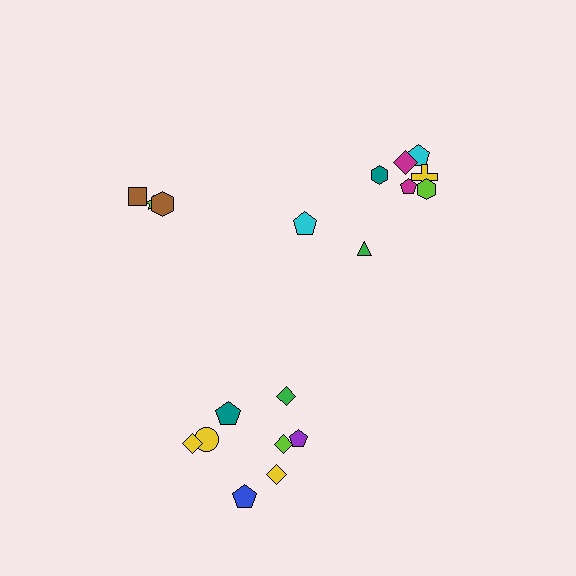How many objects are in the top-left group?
There are 3 objects.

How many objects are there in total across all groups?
There are 19 objects.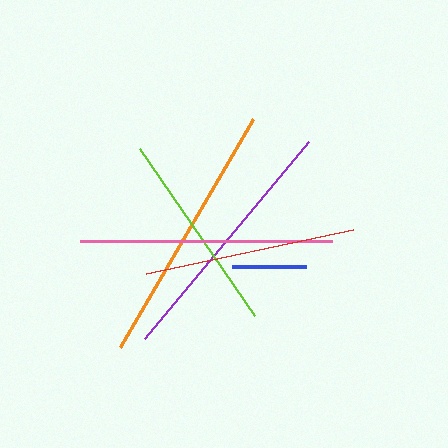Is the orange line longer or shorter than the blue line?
The orange line is longer than the blue line.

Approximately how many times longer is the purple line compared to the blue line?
The purple line is approximately 3.5 times the length of the blue line.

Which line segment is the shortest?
The blue line is the shortest at approximately 74 pixels.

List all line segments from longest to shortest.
From longest to shortest: orange, purple, pink, red, lime, blue.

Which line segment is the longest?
The orange line is the longest at approximately 264 pixels.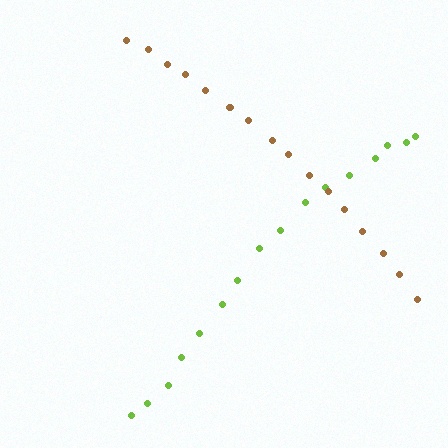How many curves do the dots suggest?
There are 2 distinct paths.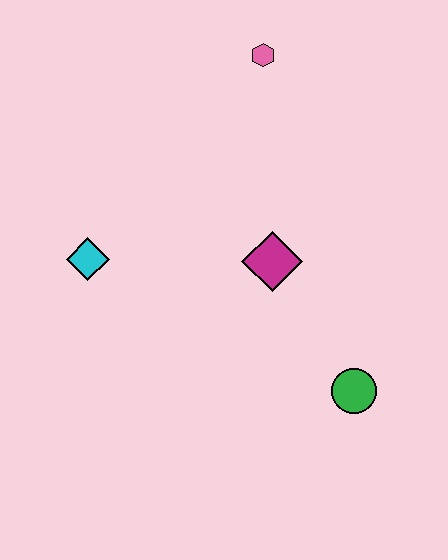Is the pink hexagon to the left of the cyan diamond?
No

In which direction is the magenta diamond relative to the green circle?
The magenta diamond is above the green circle.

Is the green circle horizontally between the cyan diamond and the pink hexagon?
No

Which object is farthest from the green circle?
The pink hexagon is farthest from the green circle.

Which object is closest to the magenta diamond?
The green circle is closest to the magenta diamond.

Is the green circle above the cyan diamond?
No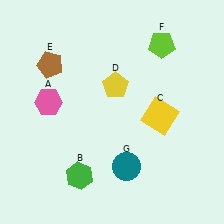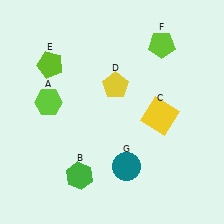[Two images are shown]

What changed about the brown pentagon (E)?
In Image 1, E is brown. In Image 2, it changed to lime.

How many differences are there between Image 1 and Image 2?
There are 2 differences between the two images.